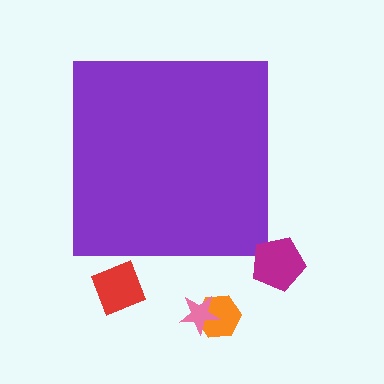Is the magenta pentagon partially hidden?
No, the magenta pentagon is fully visible.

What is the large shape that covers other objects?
A purple square.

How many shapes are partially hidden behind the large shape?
0 shapes are partially hidden.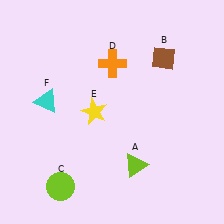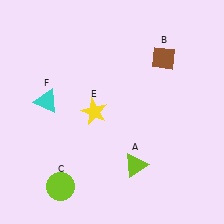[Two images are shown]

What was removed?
The orange cross (D) was removed in Image 2.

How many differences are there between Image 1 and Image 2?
There is 1 difference between the two images.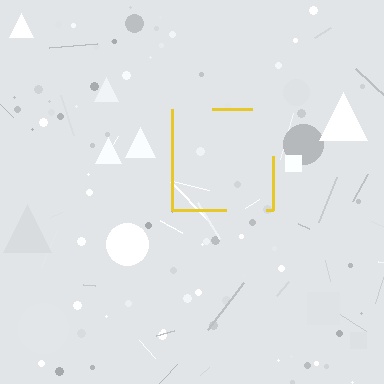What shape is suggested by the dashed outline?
The dashed outline suggests a square.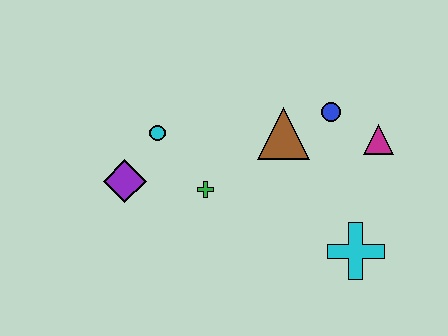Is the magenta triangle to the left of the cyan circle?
No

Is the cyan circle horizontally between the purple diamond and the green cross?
Yes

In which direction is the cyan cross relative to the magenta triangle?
The cyan cross is below the magenta triangle.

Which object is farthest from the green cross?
The magenta triangle is farthest from the green cross.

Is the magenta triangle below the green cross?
No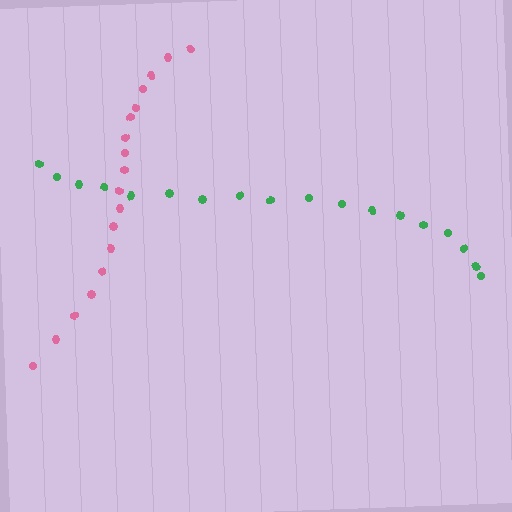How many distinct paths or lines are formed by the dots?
There are 2 distinct paths.